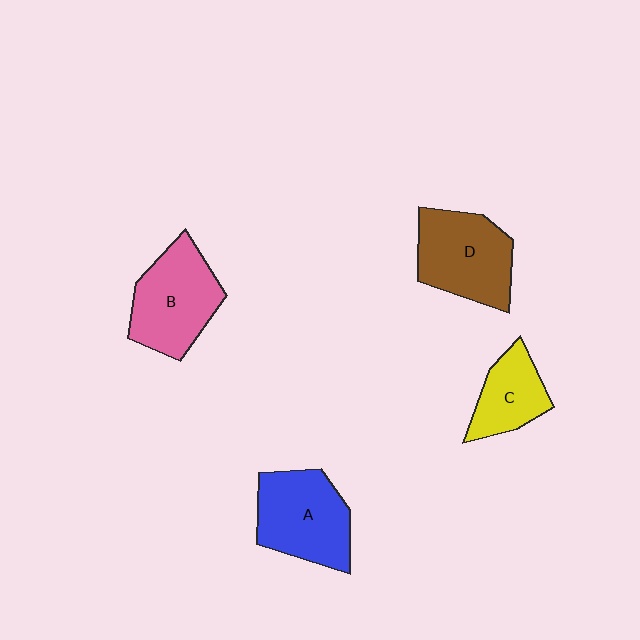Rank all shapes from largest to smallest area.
From largest to smallest: A (blue), D (brown), B (pink), C (yellow).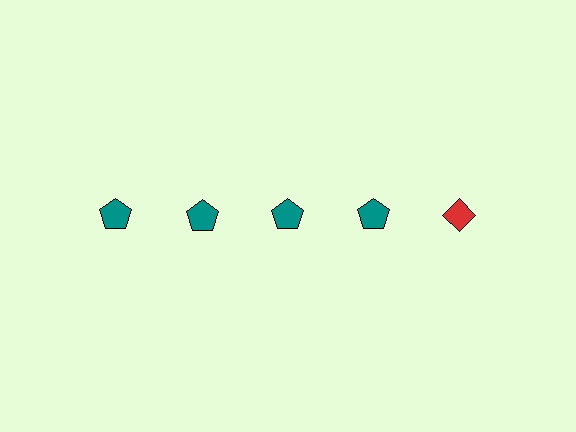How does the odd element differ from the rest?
It differs in both color (red instead of teal) and shape (diamond instead of pentagon).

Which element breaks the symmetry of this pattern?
The red diamond in the top row, rightmost column breaks the symmetry. All other shapes are teal pentagons.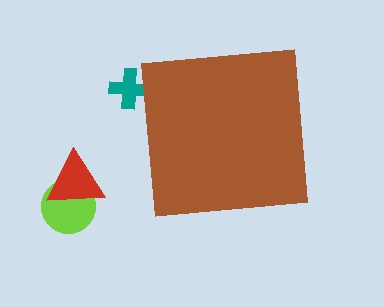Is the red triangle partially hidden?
No, the red triangle is fully visible.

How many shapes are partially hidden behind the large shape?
1 shape is partially hidden.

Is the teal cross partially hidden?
Yes, the teal cross is partially hidden behind the brown square.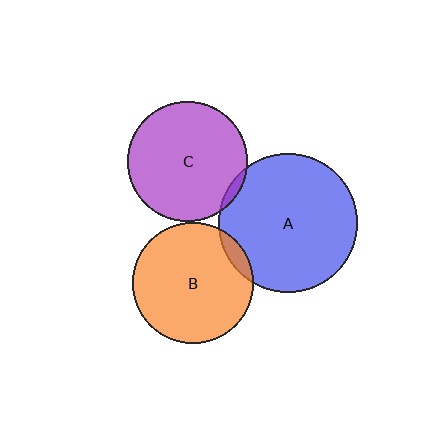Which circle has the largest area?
Circle A (blue).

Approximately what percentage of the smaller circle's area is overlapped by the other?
Approximately 5%.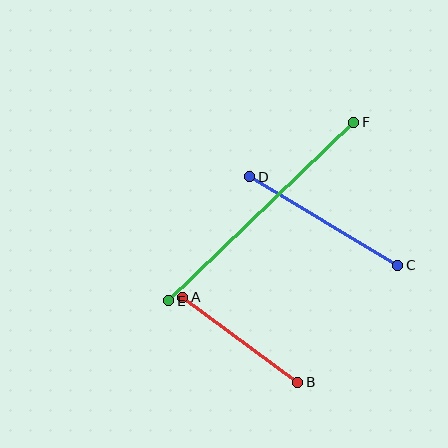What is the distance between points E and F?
The distance is approximately 257 pixels.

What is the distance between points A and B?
The distance is approximately 143 pixels.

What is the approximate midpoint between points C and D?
The midpoint is at approximately (324, 221) pixels.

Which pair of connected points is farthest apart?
Points E and F are farthest apart.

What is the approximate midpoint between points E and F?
The midpoint is at approximately (261, 211) pixels.